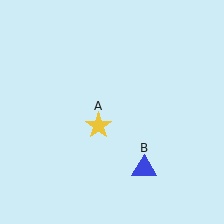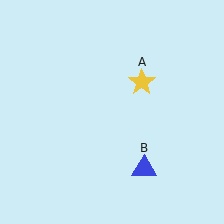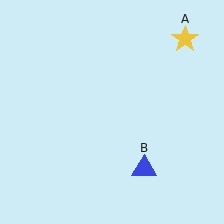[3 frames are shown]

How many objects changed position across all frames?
1 object changed position: yellow star (object A).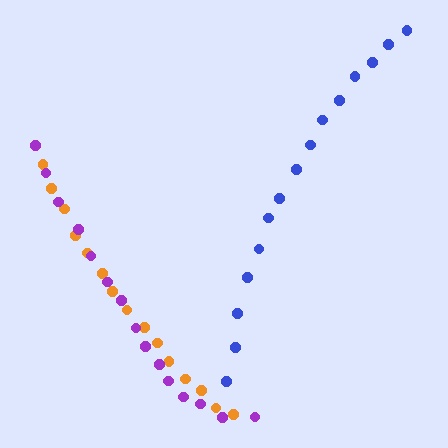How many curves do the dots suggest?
There are 3 distinct paths.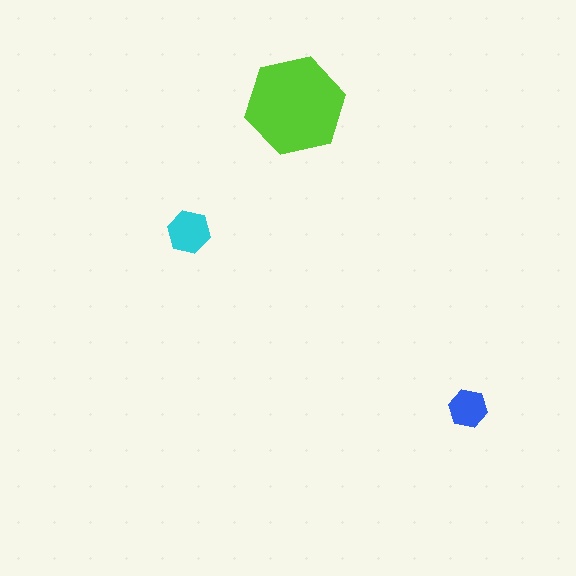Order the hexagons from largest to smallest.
the lime one, the cyan one, the blue one.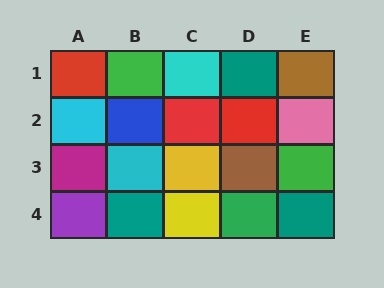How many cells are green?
3 cells are green.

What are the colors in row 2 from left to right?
Cyan, blue, red, red, pink.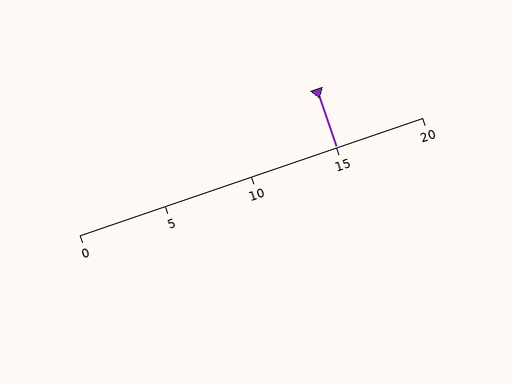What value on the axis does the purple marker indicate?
The marker indicates approximately 15.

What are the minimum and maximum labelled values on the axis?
The axis runs from 0 to 20.